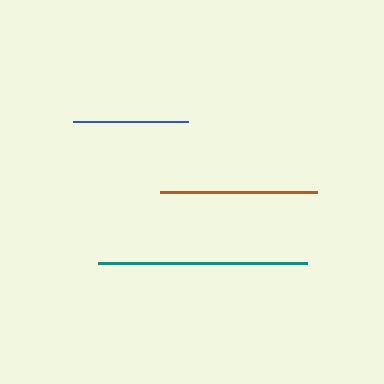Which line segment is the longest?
The teal line is the longest at approximately 210 pixels.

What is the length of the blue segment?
The blue segment is approximately 116 pixels long.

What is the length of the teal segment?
The teal segment is approximately 210 pixels long.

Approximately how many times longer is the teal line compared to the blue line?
The teal line is approximately 1.8 times the length of the blue line.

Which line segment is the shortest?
The blue line is the shortest at approximately 116 pixels.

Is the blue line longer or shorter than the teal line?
The teal line is longer than the blue line.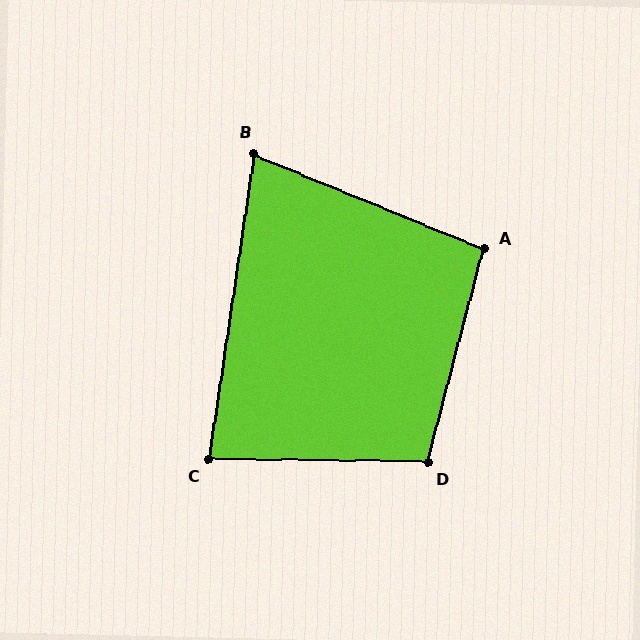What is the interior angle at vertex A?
Approximately 98 degrees (obtuse).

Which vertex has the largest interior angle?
D, at approximately 104 degrees.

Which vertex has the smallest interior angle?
B, at approximately 76 degrees.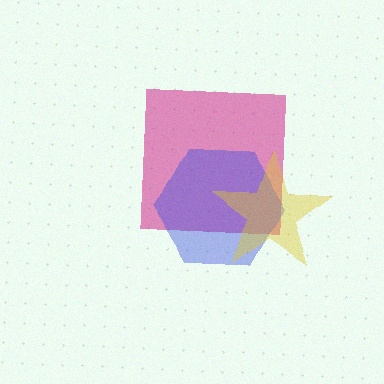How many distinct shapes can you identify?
There are 3 distinct shapes: a magenta square, a blue hexagon, a yellow star.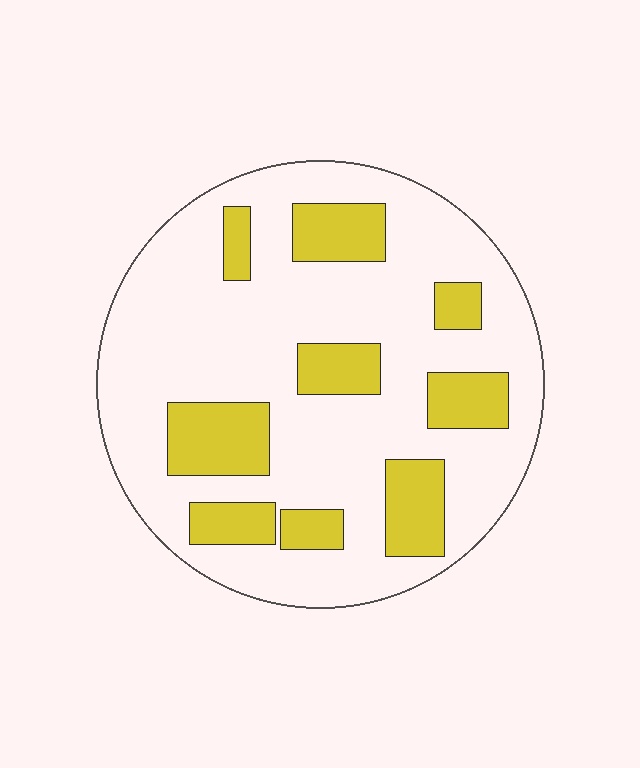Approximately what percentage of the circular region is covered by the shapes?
Approximately 25%.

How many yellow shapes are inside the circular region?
9.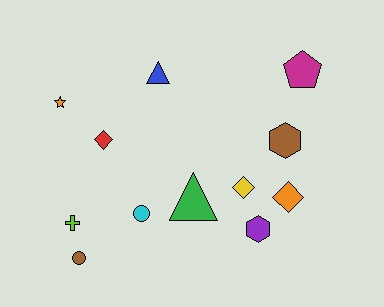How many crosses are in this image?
There is 1 cross.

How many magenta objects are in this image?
There is 1 magenta object.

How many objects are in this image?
There are 12 objects.